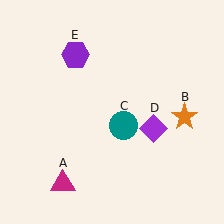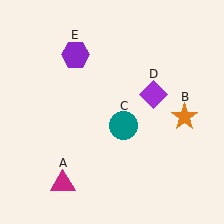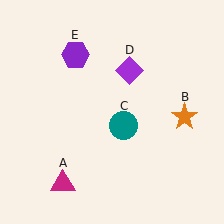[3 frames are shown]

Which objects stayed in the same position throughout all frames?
Magenta triangle (object A) and orange star (object B) and teal circle (object C) and purple hexagon (object E) remained stationary.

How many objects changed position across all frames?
1 object changed position: purple diamond (object D).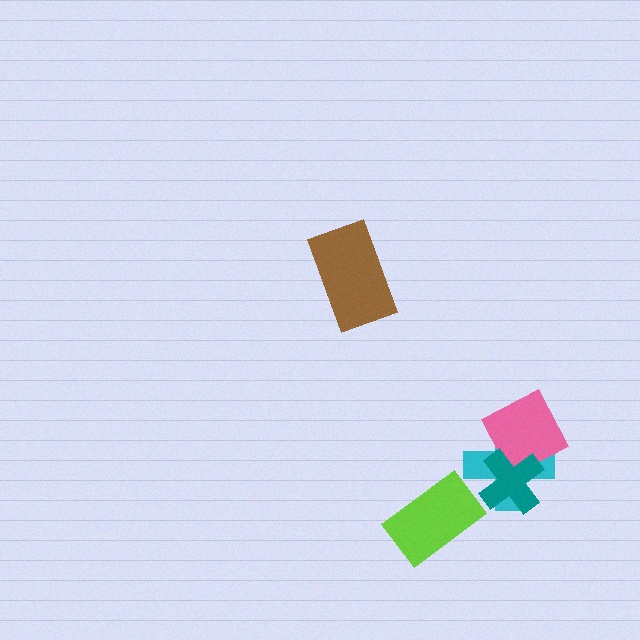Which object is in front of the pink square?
The teal cross is in front of the pink square.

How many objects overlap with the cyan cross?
2 objects overlap with the cyan cross.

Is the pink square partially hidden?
Yes, it is partially covered by another shape.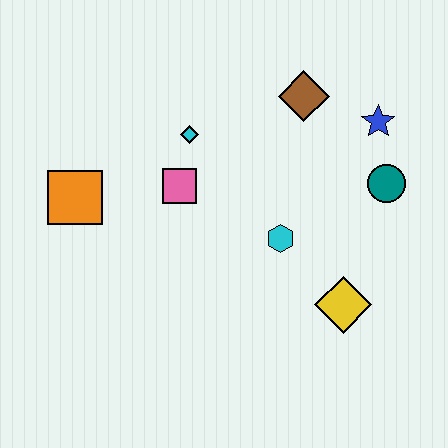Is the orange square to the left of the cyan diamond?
Yes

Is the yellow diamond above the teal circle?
No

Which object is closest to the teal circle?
The blue star is closest to the teal circle.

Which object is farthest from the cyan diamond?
The yellow diamond is farthest from the cyan diamond.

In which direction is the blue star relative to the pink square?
The blue star is to the right of the pink square.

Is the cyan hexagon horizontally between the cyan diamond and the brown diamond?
Yes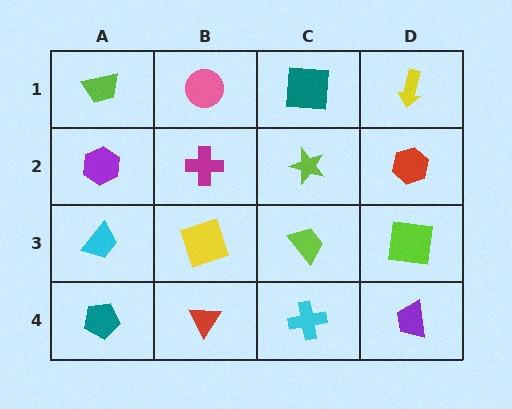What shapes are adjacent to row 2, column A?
A lime trapezoid (row 1, column A), a cyan trapezoid (row 3, column A), a magenta cross (row 2, column B).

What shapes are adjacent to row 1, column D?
A red hexagon (row 2, column D), a teal square (row 1, column C).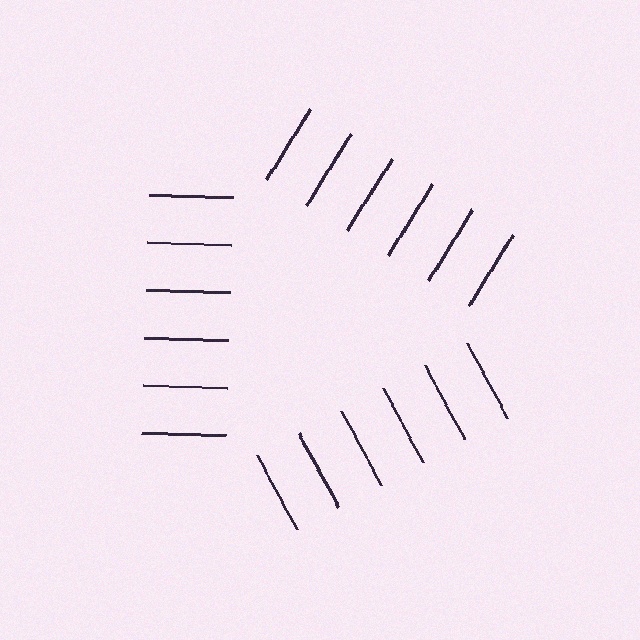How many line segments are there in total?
18 — 6 along each of the 3 edges.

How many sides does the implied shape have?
3 sides — the line-ends trace a triangle.